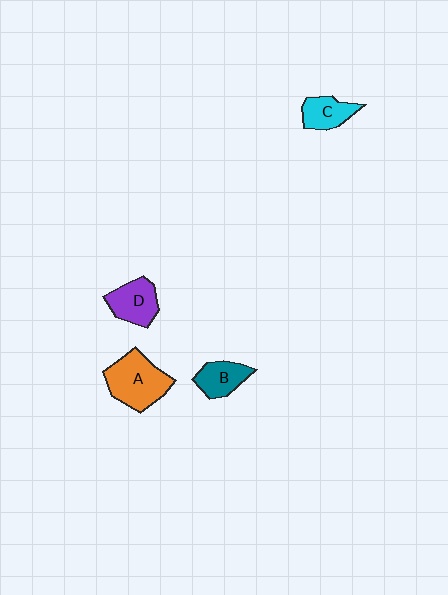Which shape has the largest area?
Shape A (orange).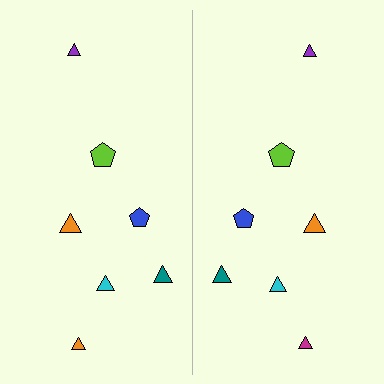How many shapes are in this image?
There are 14 shapes in this image.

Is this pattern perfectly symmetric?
No, the pattern is not perfectly symmetric. The magenta triangle on the right side breaks the symmetry — its mirror counterpart is orange.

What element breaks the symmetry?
The magenta triangle on the right side breaks the symmetry — its mirror counterpart is orange.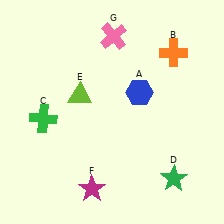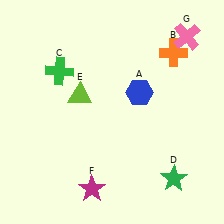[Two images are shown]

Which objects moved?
The objects that moved are: the green cross (C), the pink cross (G).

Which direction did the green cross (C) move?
The green cross (C) moved up.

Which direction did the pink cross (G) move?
The pink cross (G) moved right.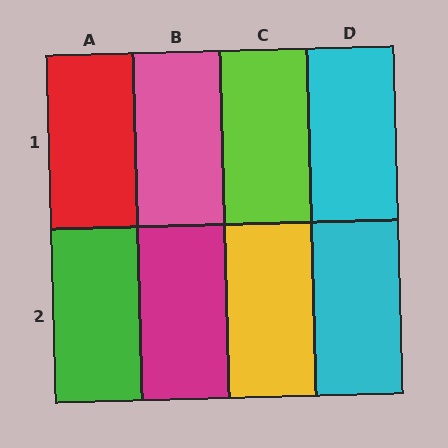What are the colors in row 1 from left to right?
Red, pink, lime, cyan.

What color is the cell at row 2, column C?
Yellow.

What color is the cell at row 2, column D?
Cyan.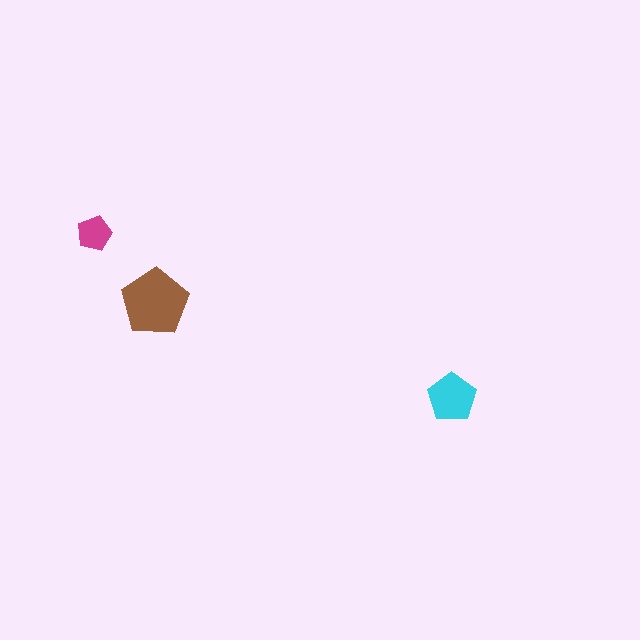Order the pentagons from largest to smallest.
the brown one, the cyan one, the magenta one.